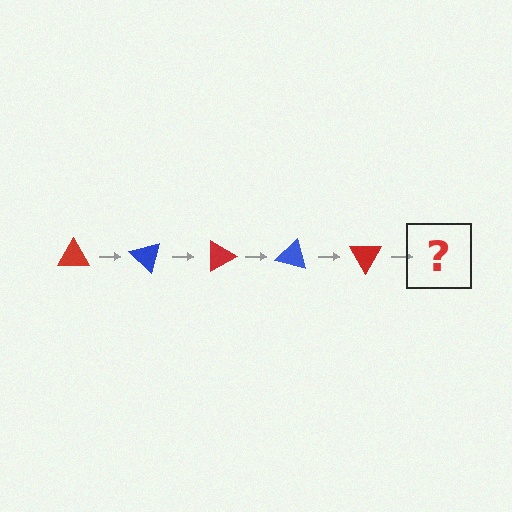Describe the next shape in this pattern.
It should be a blue triangle, rotated 225 degrees from the start.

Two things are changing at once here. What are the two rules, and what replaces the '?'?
The two rules are that it rotates 45 degrees each step and the color cycles through red and blue. The '?' should be a blue triangle, rotated 225 degrees from the start.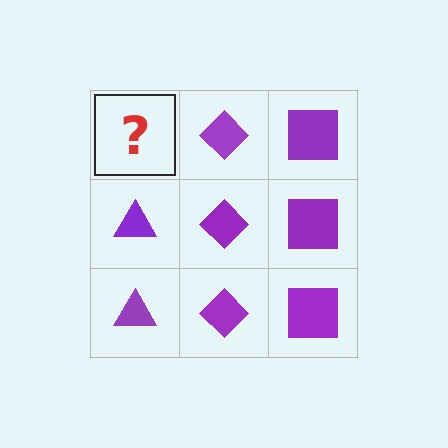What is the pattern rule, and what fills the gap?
The rule is that each column has a consistent shape. The gap should be filled with a purple triangle.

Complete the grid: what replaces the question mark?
The question mark should be replaced with a purple triangle.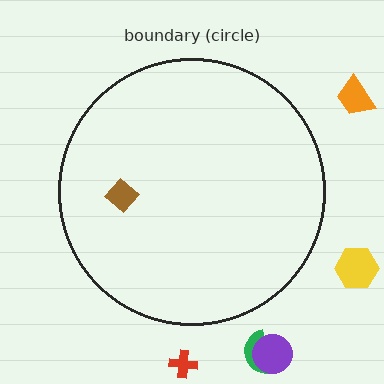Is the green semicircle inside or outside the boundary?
Outside.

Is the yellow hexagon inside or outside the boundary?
Outside.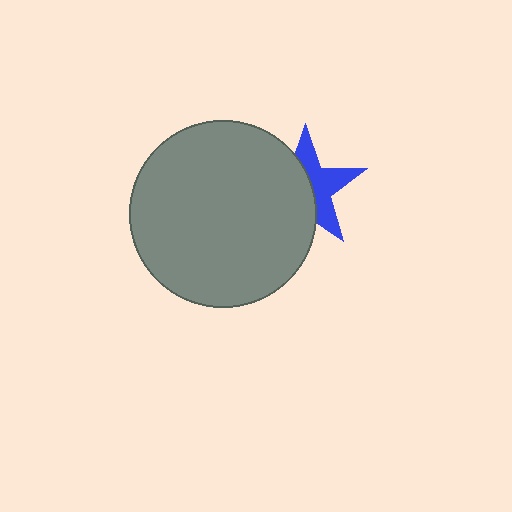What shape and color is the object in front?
The object in front is a gray circle.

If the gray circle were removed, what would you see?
You would see the complete blue star.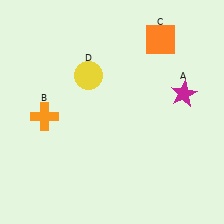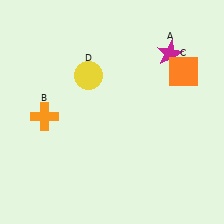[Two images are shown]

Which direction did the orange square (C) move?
The orange square (C) moved down.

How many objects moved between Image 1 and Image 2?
2 objects moved between the two images.